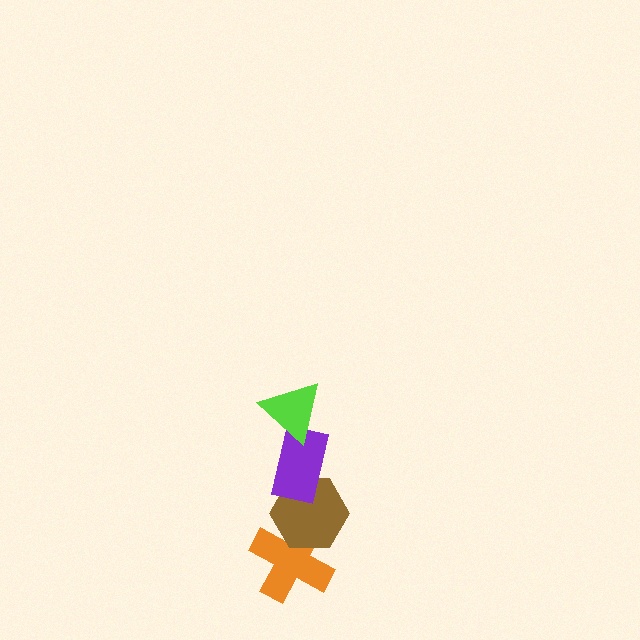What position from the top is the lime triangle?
The lime triangle is 1st from the top.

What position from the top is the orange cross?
The orange cross is 4th from the top.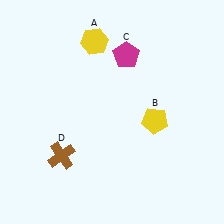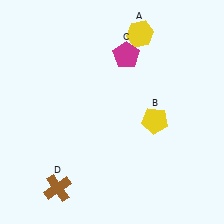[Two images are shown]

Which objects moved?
The objects that moved are: the yellow hexagon (A), the brown cross (D).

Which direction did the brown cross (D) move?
The brown cross (D) moved down.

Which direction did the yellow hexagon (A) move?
The yellow hexagon (A) moved right.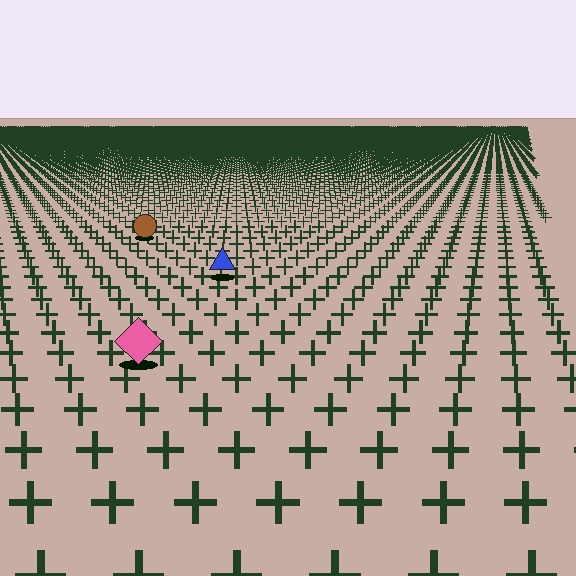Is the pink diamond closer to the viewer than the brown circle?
Yes. The pink diamond is closer — you can tell from the texture gradient: the ground texture is coarser near it.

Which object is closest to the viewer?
The pink diamond is closest. The texture marks near it are larger and more spread out.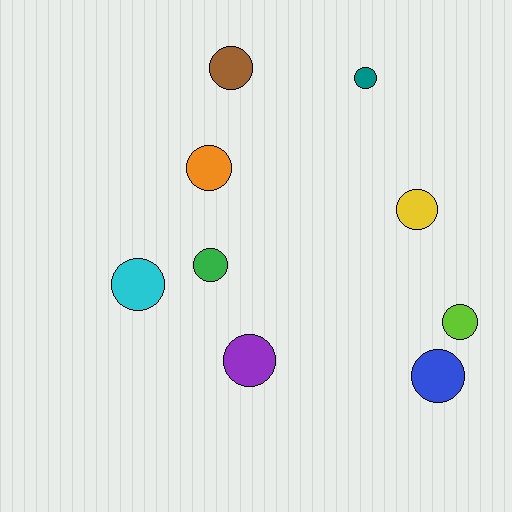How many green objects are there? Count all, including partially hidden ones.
There is 1 green object.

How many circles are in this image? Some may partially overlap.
There are 9 circles.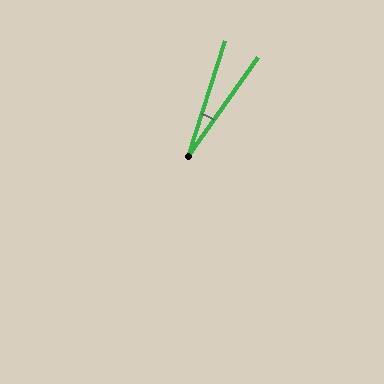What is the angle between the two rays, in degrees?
Approximately 17 degrees.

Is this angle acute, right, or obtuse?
It is acute.